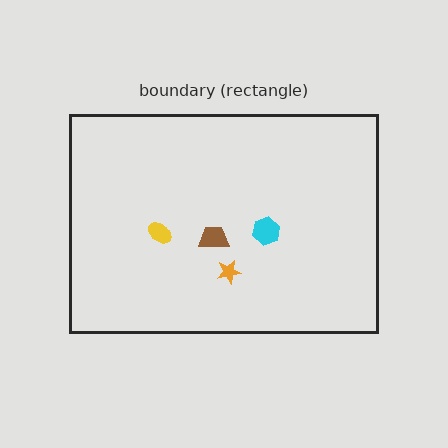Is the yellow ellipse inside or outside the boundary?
Inside.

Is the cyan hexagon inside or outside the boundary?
Inside.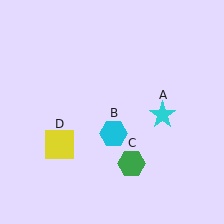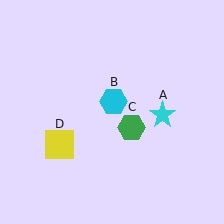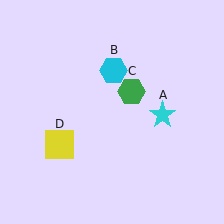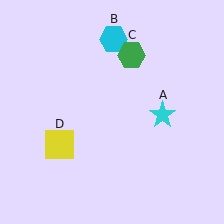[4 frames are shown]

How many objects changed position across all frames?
2 objects changed position: cyan hexagon (object B), green hexagon (object C).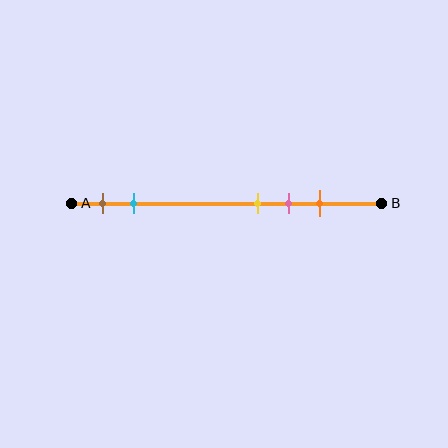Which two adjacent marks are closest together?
The yellow and pink marks are the closest adjacent pair.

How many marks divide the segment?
There are 5 marks dividing the segment.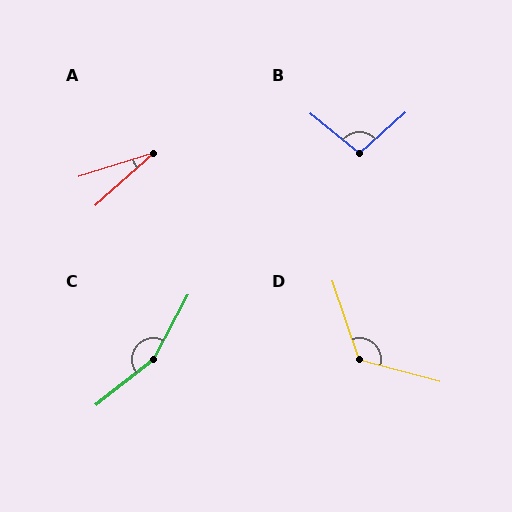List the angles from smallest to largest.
A (24°), B (99°), D (123°), C (156°).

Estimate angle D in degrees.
Approximately 123 degrees.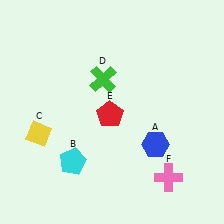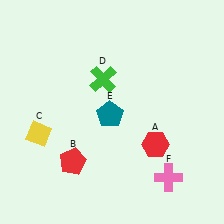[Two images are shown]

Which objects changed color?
A changed from blue to red. B changed from cyan to red. E changed from red to teal.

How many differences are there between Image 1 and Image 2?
There are 3 differences between the two images.